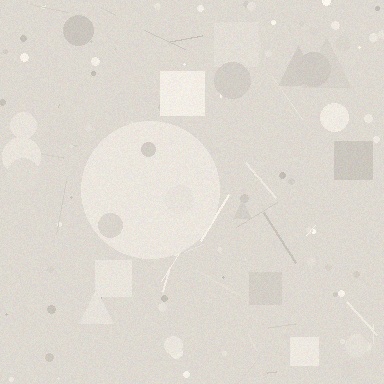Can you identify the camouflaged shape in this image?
The camouflaged shape is a circle.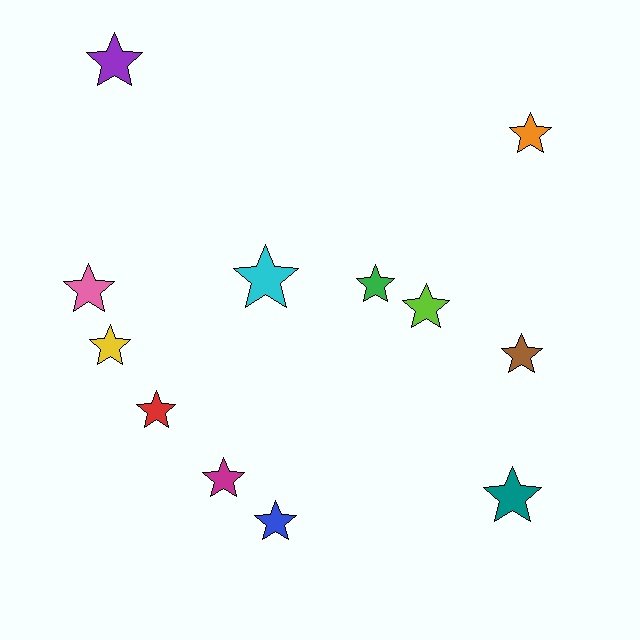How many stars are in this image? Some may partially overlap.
There are 12 stars.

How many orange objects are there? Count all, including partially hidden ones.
There is 1 orange object.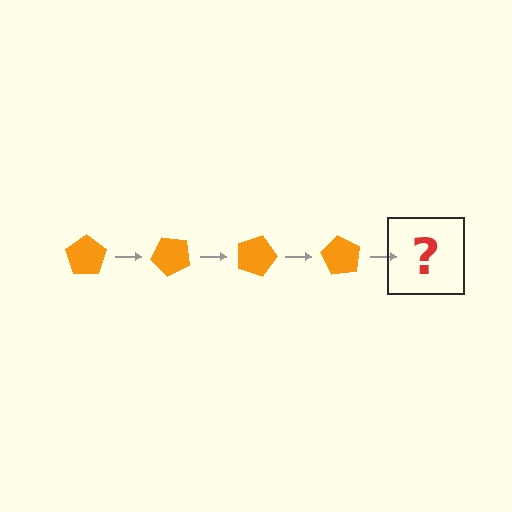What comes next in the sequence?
The next element should be an orange pentagon rotated 180 degrees.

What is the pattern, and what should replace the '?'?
The pattern is that the pentagon rotates 45 degrees each step. The '?' should be an orange pentagon rotated 180 degrees.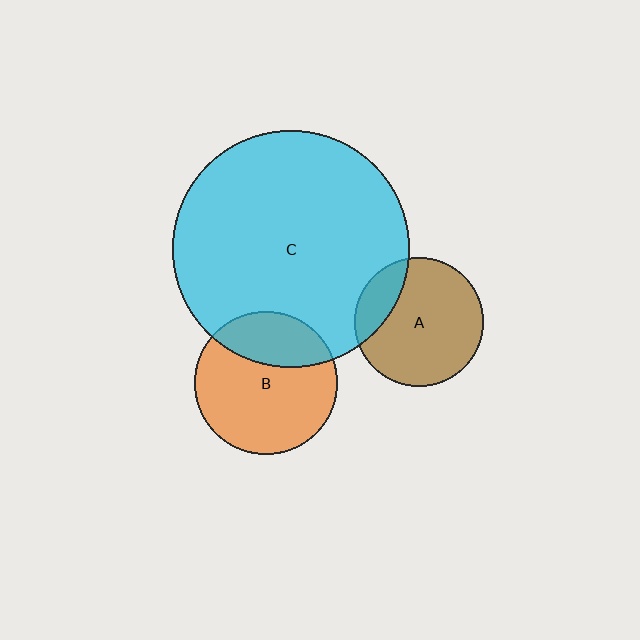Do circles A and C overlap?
Yes.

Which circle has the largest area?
Circle C (cyan).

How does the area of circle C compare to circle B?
Approximately 2.7 times.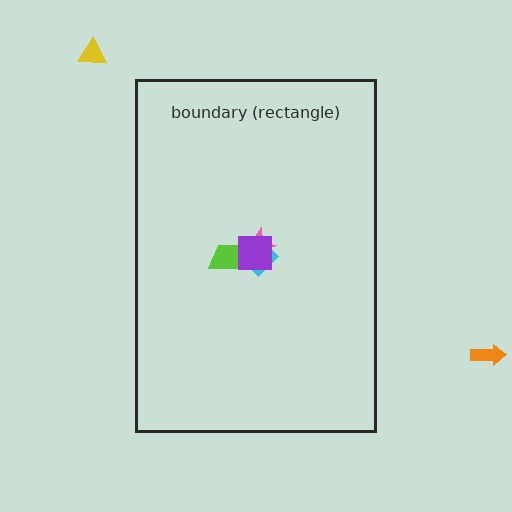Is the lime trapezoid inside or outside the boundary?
Inside.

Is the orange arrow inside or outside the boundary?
Outside.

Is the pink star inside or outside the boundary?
Inside.